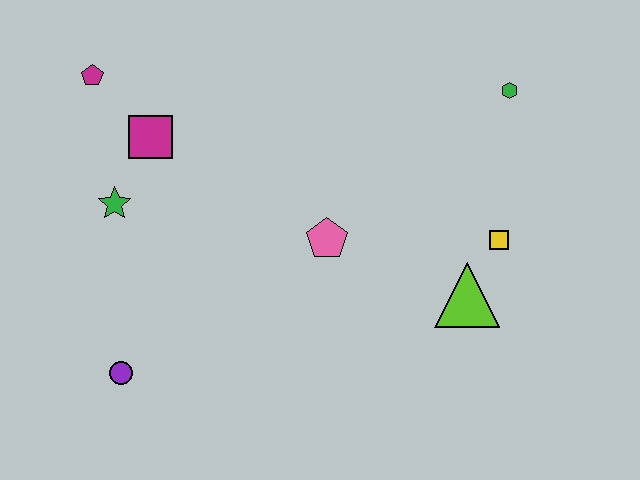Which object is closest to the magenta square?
The green star is closest to the magenta square.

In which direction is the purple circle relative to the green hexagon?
The purple circle is to the left of the green hexagon.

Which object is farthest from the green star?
The green hexagon is farthest from the green star.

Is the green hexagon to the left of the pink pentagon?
No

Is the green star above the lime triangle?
Yes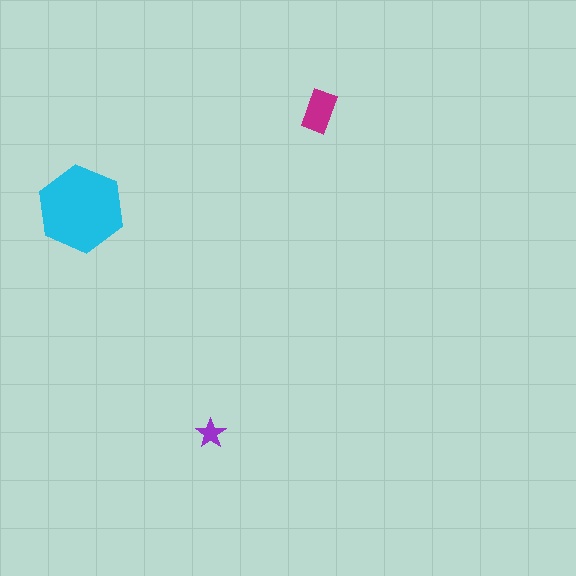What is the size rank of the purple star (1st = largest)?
3rd.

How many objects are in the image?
There are 3 objects in the image.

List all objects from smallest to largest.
The purple star, the magenta rectangle, the cyan hexagon.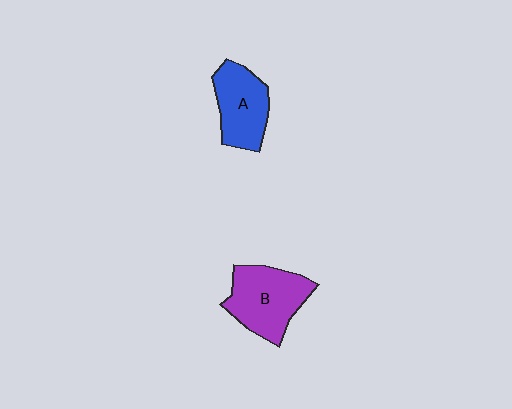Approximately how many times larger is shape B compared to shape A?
Approximately 1.2 times.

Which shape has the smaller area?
Shape A (blue).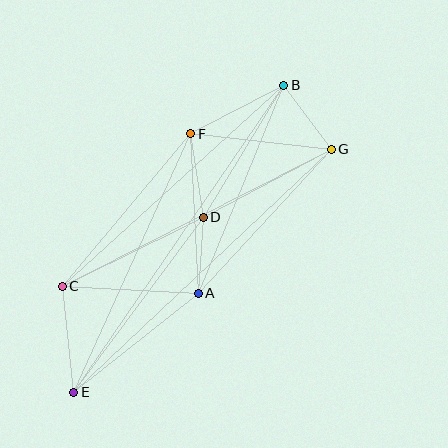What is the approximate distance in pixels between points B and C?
The distance between B and C is approximately 299 pixels.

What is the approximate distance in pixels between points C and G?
The distance between C and G is approximately 302 pixels.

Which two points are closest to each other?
Points A and D are closest to each other.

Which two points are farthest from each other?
Points B and E are farthest from each other.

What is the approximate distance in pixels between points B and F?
The distance between B and F is approximately 105 pixels.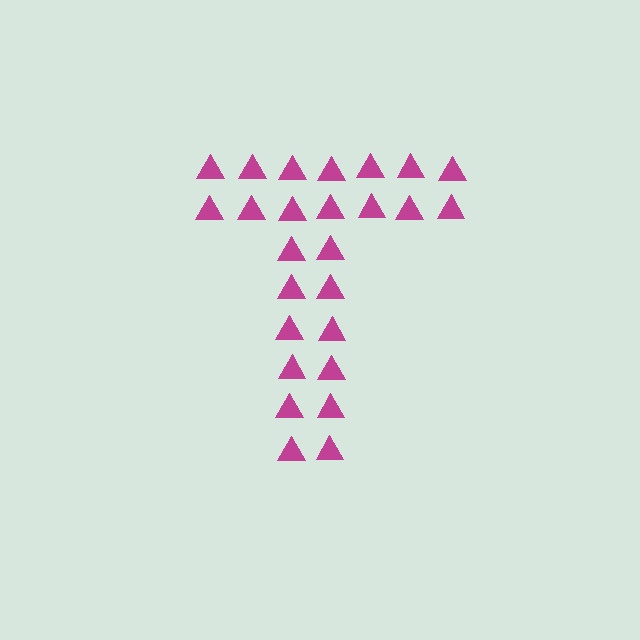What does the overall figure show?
The overall figure shows the letter T.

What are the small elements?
The small elements are triangles.